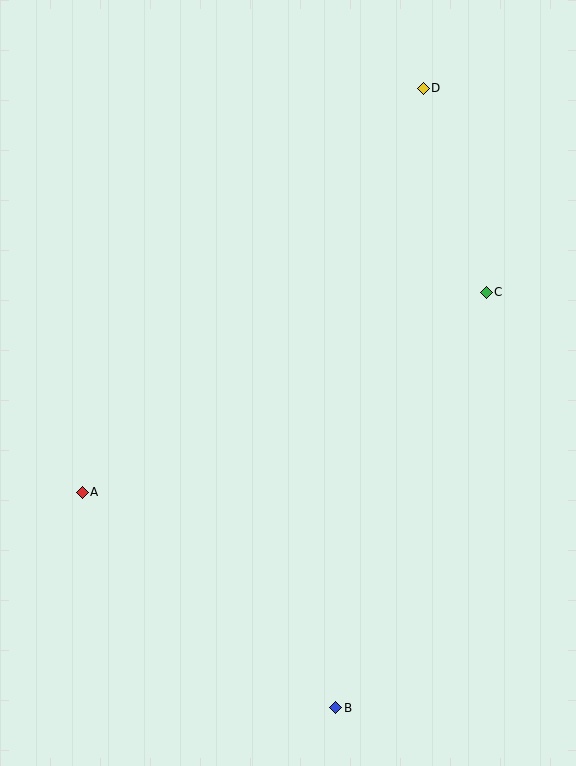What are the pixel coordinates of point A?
Point A is at (82, 492).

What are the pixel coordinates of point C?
Point C is at (486, 292).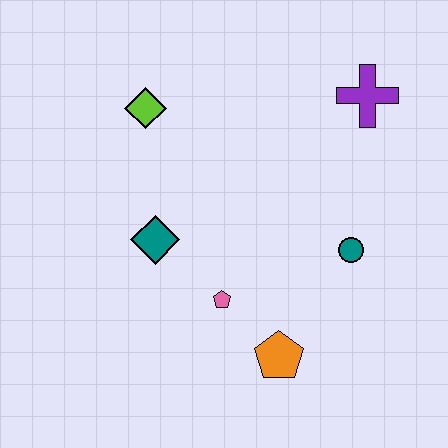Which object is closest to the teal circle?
The orange pentagon is closest to the teal circle.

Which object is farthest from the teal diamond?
The purple cross is farthest from the teal diamond.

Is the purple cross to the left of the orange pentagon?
No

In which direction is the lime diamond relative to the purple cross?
The lime diamond is to the left of the purple cross.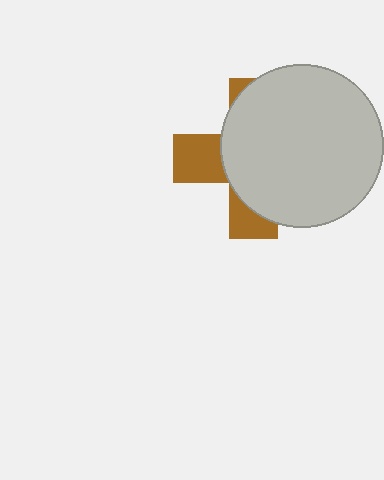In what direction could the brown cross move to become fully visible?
The brown cross could move left. That would shift it out from behind the light gray circle entirely.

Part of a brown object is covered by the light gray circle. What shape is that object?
It is a cross.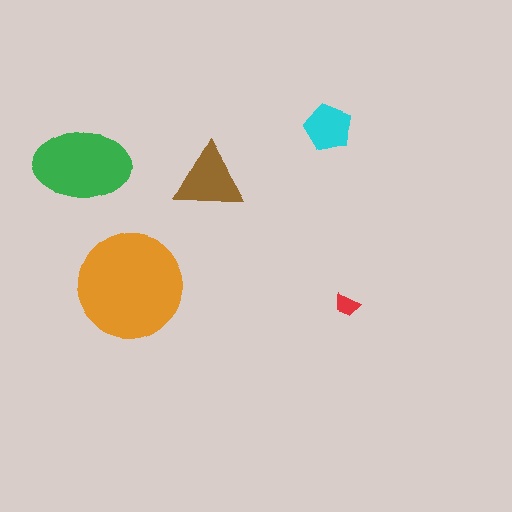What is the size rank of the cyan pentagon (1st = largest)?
4th.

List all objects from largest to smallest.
The orange circle, the green ellipse, the brown triangle, the cyan pentagon, the red trapezoid.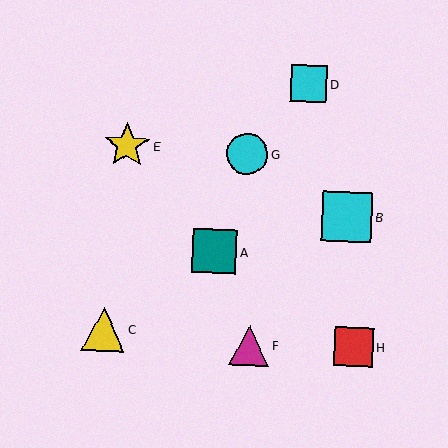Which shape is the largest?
The cyan square (labeled B) is the largest.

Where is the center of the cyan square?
The center of the cyan square is at (347, 217).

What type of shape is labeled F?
Shape F is a magenta triangle.